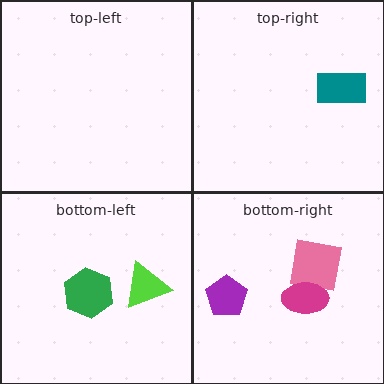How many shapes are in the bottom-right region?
3.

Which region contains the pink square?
The bottom-right region.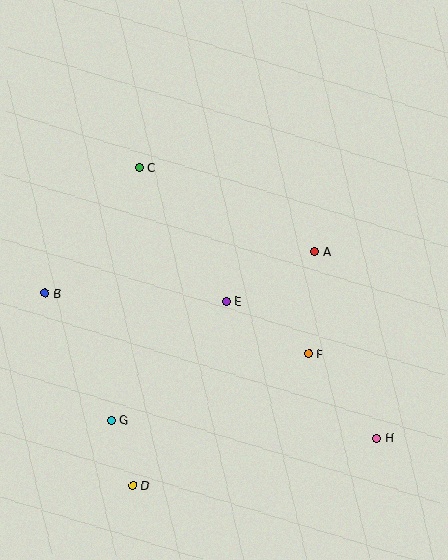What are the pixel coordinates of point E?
Point E is at (226, 302).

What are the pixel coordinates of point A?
Point A is at (315, 252).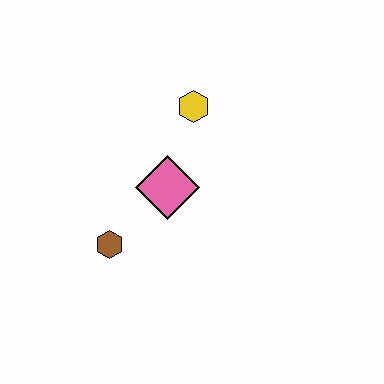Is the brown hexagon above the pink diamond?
No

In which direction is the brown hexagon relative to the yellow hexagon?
The brown hexagon is below the yellow hexagon.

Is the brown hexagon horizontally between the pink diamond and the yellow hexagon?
No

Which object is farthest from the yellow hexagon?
The brown hexagon is farthest from the yellow hexagon.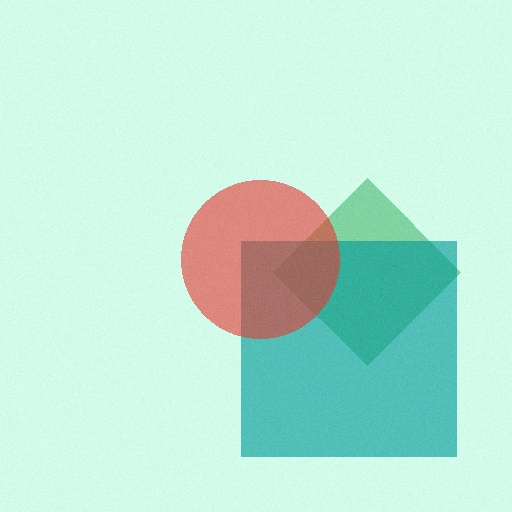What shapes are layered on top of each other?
The layered shapes are: a green diamond, a teal square, a red circle.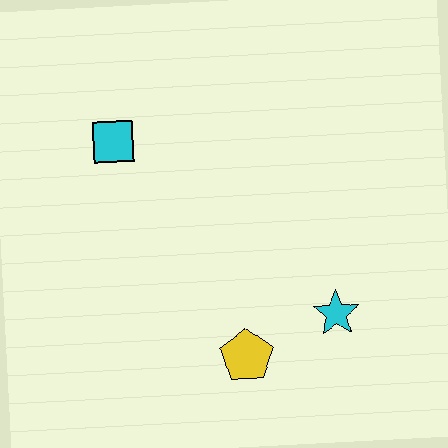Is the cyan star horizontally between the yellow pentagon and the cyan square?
No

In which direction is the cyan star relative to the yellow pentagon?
The cyan star is to the right of the yellow pentagon.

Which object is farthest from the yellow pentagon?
The cyan square is farthest from the yellow pentagon.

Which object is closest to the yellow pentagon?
The cyan star is closest to the yellow pentagon.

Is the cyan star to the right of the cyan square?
Yes